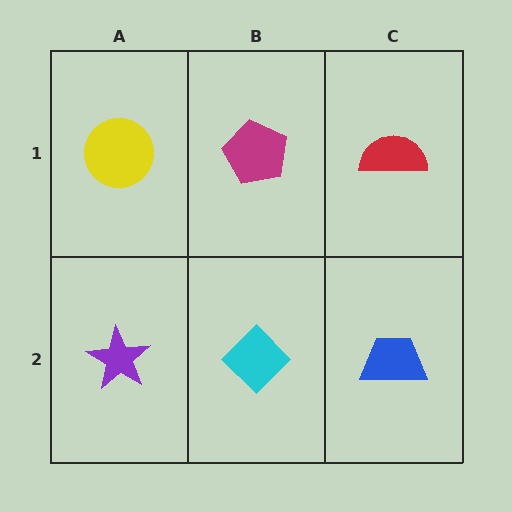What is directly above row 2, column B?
A magenta pentagon.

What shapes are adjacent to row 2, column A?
A yellow circle (row 1, column A), a cyan diamond (row 2, column B).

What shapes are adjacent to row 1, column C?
A blue trapezoid (row 2, column C), a magenta pentagon (row 1, column B).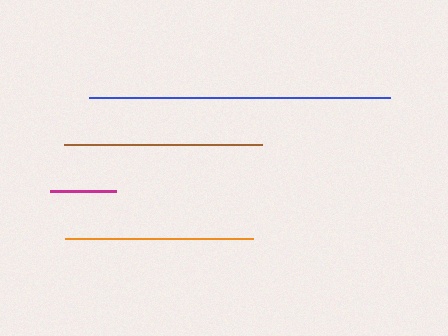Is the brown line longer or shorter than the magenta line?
The brown line is longer than the magenta line.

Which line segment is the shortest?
The magenta line is the shortest at approximately 66 pixels.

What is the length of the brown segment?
The brown segment is approximately 197 pixels long.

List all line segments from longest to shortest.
From longest to shortest: blue, brown, orange, magenta.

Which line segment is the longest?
The blue line is the longest at approximately 301 pixels.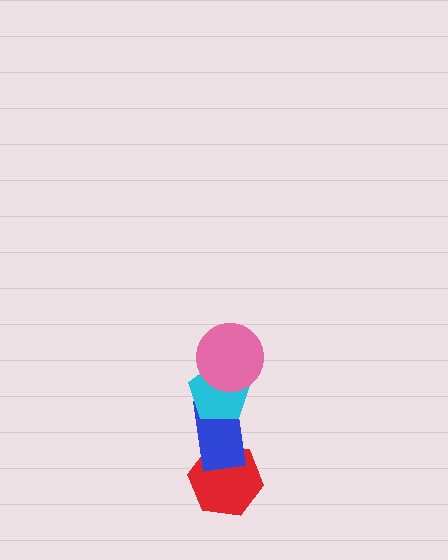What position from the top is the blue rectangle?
The blue rectangle is 3rd from the top.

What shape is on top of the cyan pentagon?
The pink circle is on top of the cyan pentagon.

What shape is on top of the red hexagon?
The blue rectangle is on top of the red hexagon.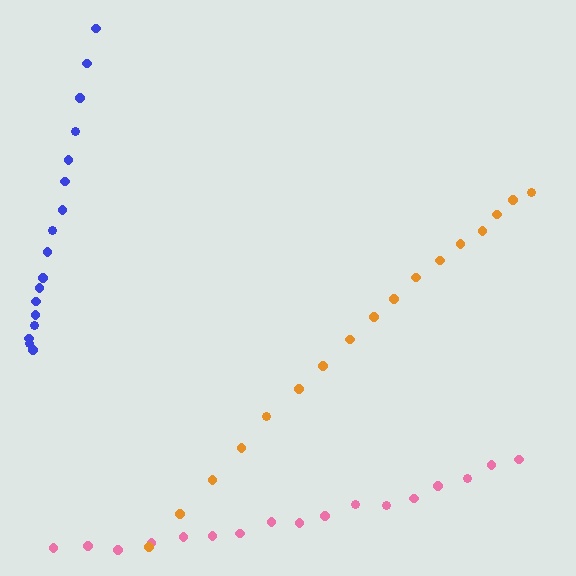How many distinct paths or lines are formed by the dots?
There are 3 distinct paths.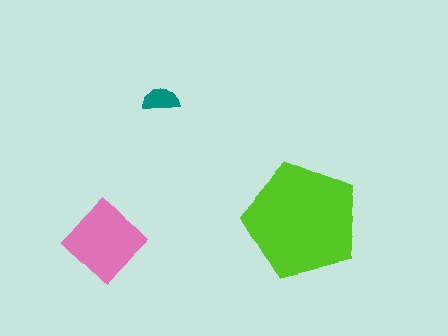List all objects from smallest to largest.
The teal semicircle, the pink diamond, the lime pentagon.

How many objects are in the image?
There are 3 objects in the image.